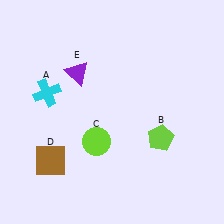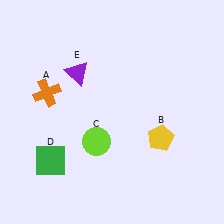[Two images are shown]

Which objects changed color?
A changed from cyan to orange. B changed from lime to yellow. D changed from brown to green.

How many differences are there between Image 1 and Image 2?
There are 3 differences between the two images.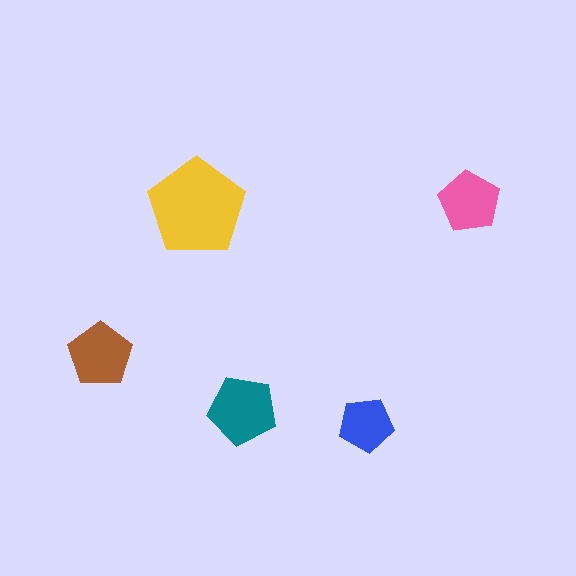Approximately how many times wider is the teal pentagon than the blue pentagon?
About 1.5 times wider.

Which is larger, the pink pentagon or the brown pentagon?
The brown one.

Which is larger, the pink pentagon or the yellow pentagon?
The yellow one.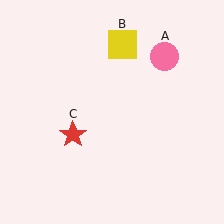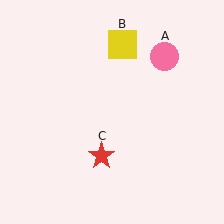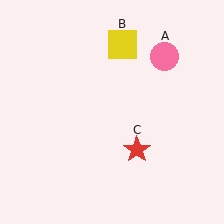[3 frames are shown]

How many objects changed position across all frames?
1 object changed position: red star (object C).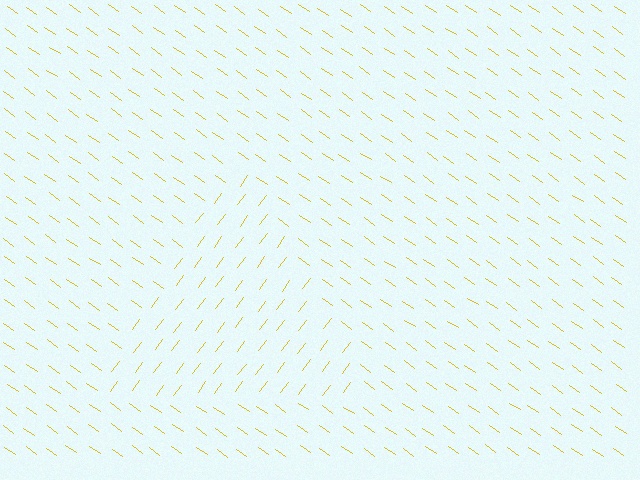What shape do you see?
I see a triangle.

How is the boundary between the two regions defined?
The boundary is defined purely by a change in line orientation (approximately 88 degrees difference). All lines are the same color and thickness.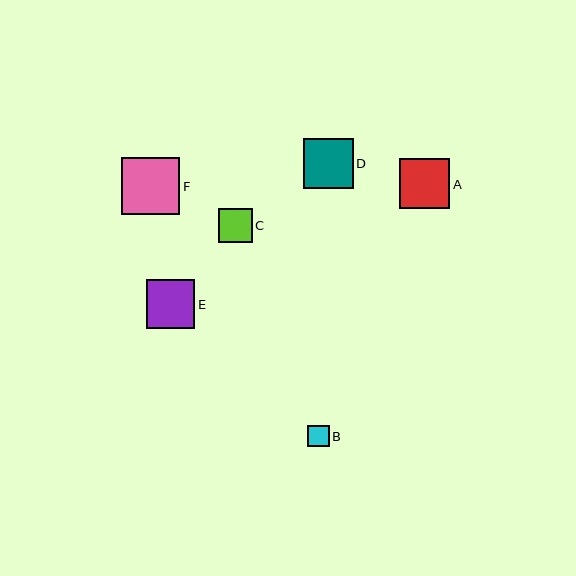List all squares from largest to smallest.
From largest to smallest: F, A, D, E, C, B.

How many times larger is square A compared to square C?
Square A is approximately 1.5 times the size of square C.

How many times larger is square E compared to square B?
Square E is approximately 2.3 times the size of square B.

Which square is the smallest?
Square B is the smallest with a size of approximately 21 pixels.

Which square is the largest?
Square F is the largest with a size of approximately 58 pixels.